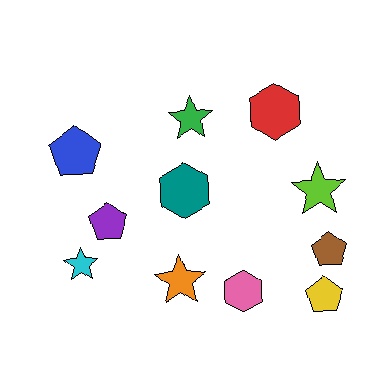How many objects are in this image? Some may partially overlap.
There are 11 objects.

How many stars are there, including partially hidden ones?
There are 4 stars.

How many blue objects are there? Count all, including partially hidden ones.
There is 1 blue object.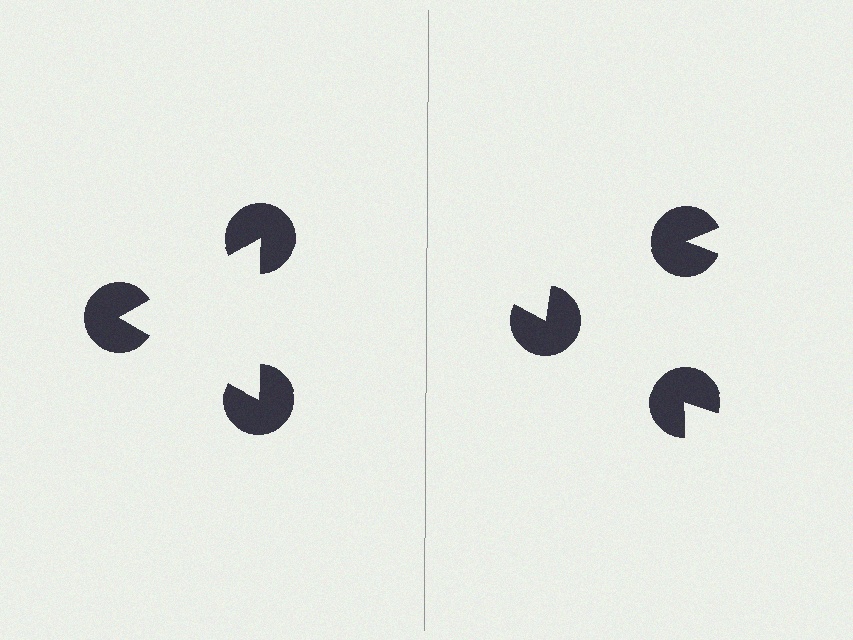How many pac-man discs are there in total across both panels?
6 — 3 on each side.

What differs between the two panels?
The pac-man discs are positioned identically on both sides; only the wedge orientations differ. On the left they align to a triangle; on the right they are misaligned.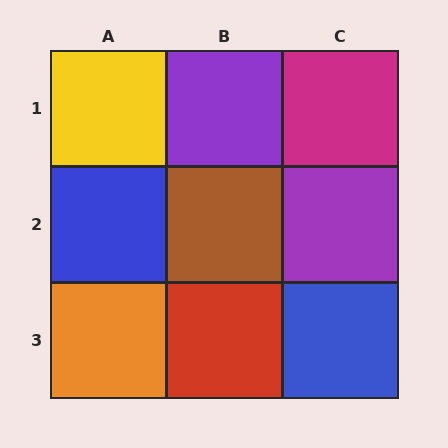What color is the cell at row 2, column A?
Blue.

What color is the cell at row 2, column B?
Brown.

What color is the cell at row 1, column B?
Purple.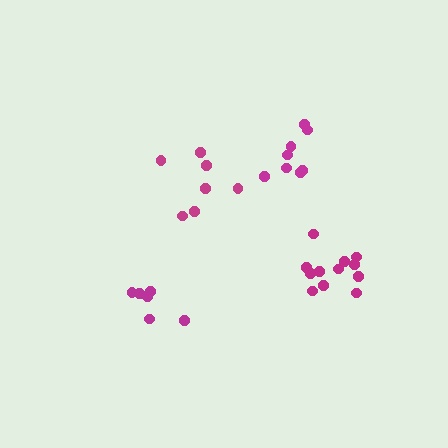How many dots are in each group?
Group 1: 8 dots, Group 2: 6 dots, Group 3: 12 dots, Group 4: 7 dots (33 total).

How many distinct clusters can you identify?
There are 4 distinct clusters.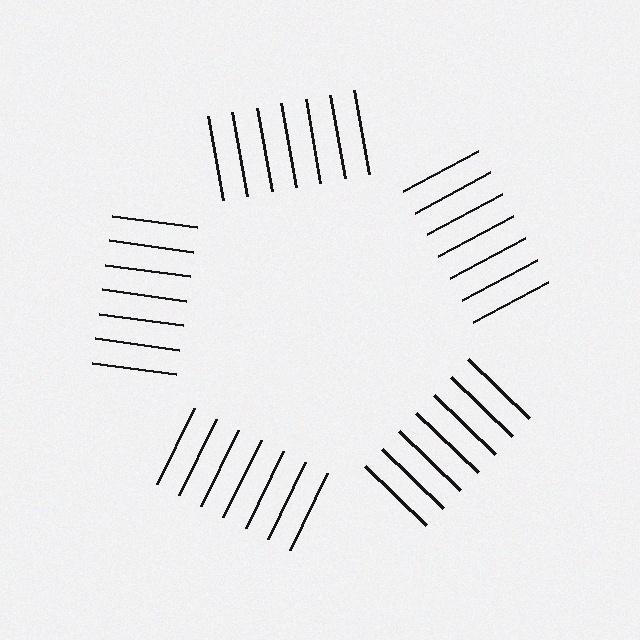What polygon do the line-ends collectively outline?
An illusory pentagon — the line segments terminate on its edges but no continuous stroke is drawn.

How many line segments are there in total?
35 — 7 along each of the 5 edges.